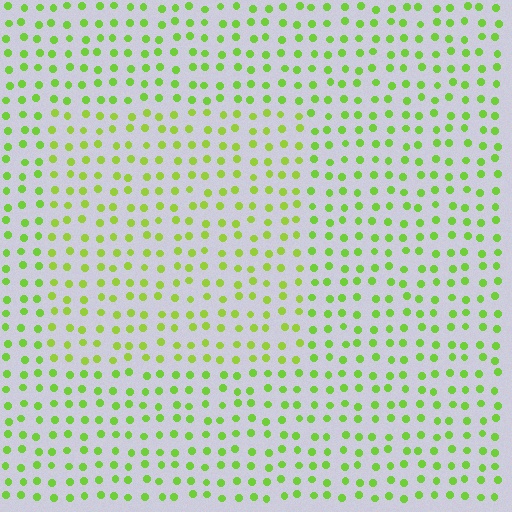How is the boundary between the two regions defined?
The boundary is defined purely by a slight shift in hue (about 15 degrees). Spacing, size, and orientation are identical on both sides.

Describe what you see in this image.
The image is filled with small lime elements in a uniform arrangement. A rectangle-shaped region is visible where the elements are tinted to a slightly different hue, forming a subtle color boundary.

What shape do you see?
I see a rectangle.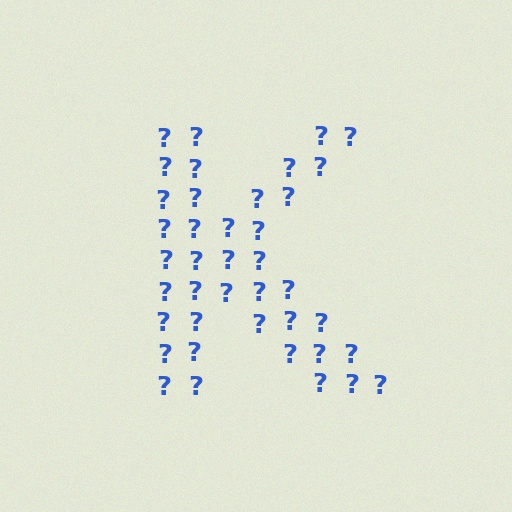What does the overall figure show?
The overall figure shows the letter K.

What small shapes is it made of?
It is made of small question marks.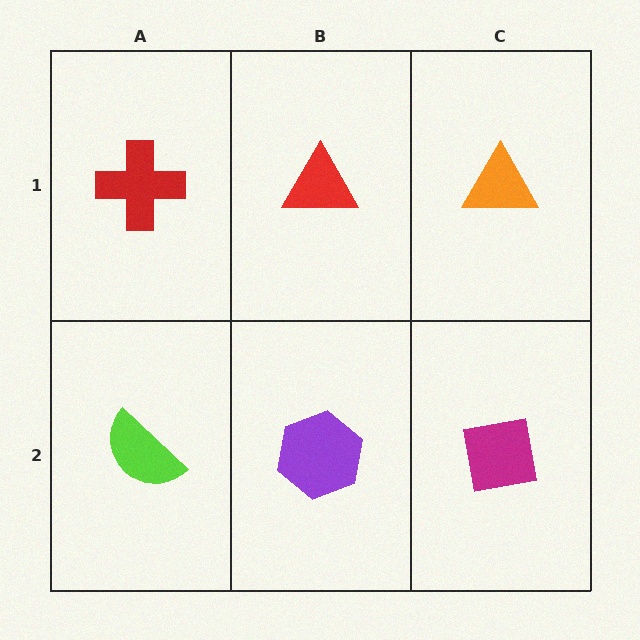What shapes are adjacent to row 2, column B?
A red triangle (row 1, column B), a lime semicircle (row 2, column A), a magenta square (row 2, column C).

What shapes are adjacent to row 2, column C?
An orange triangle (row 1, column C), a purple hexagon (row 2, column B).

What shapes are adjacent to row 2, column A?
A red cross (row 1, column A), a purple hexagon (row 2, column B).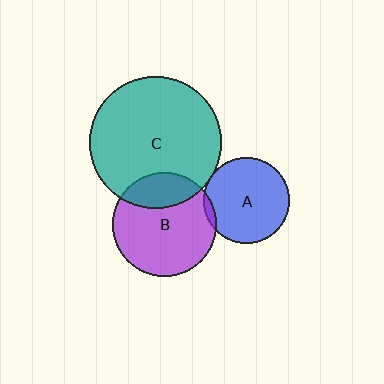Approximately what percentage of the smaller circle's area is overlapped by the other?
Approximately 25%.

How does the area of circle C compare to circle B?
Approximately 1.6 times.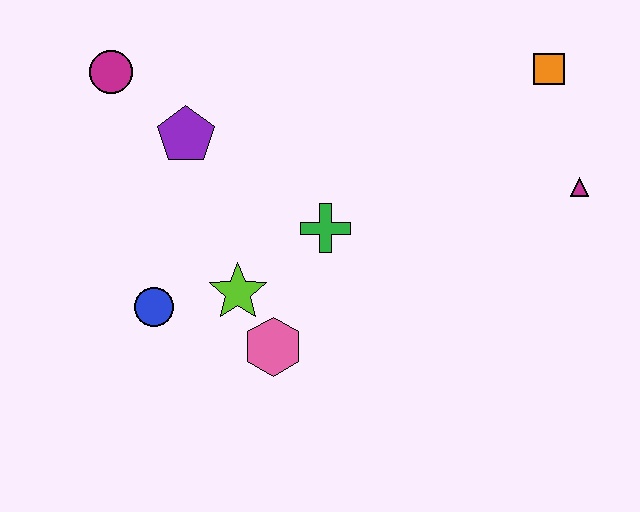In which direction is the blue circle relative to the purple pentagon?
The blue circle is below the purple pentagon.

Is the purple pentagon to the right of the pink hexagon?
No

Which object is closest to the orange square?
The magenta triangle is closest to the orange square.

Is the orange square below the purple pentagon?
No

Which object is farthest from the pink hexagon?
The orange square is farthest from the pink hexagon.